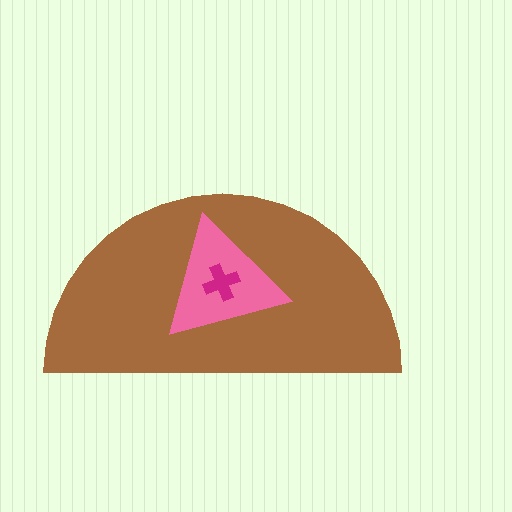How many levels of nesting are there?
3.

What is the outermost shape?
The brown semicircle.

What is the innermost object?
The magenta cross.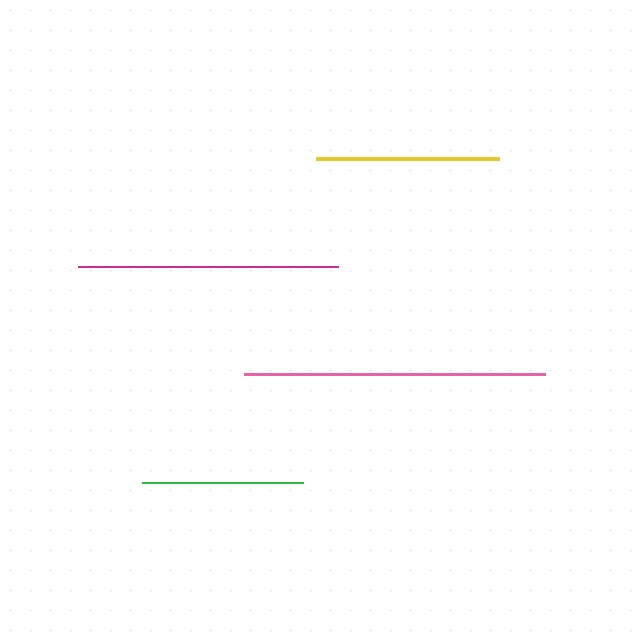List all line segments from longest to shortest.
From longest to shortest: pink, magenta, yellow, green.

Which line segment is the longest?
The pink line is the longest at approximately 301 pixels.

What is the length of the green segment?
The green segment is approximately 161 pixels long.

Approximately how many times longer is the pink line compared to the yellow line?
The pink line is approximately 1.6 times the length of the yellow line.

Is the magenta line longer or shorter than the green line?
The magenta line is longer than the green line.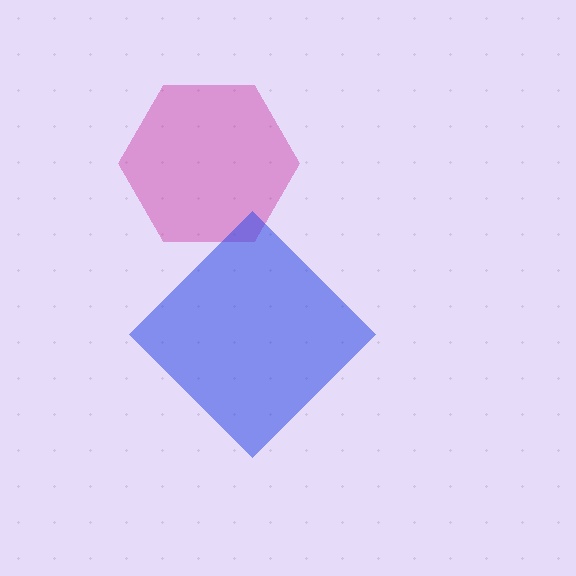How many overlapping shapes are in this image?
There are 2 overlapping shapes in the image.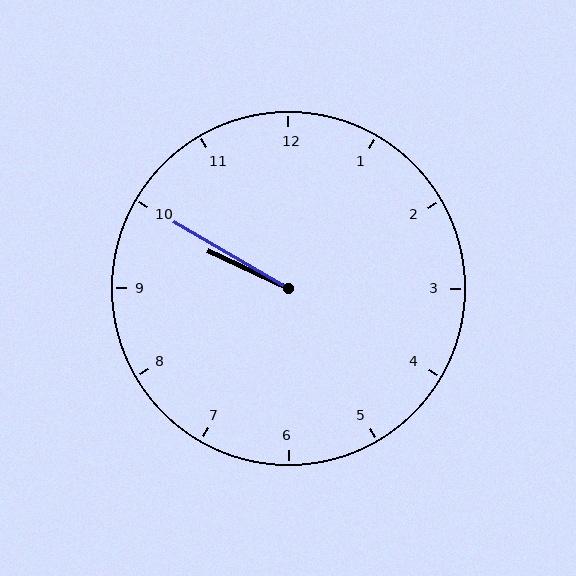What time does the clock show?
9:50.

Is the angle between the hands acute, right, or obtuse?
It is acute.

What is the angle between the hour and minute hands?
Approximately 5 degrees.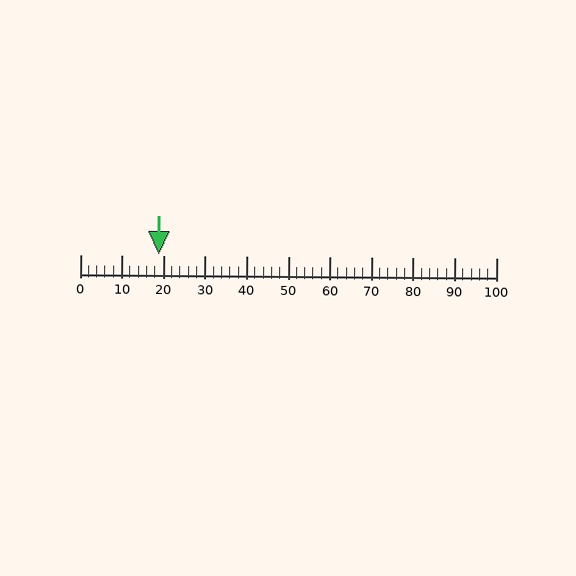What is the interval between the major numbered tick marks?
The major tick marks are spaced 10 units apart.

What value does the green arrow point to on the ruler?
The green arrow points to approximately 19.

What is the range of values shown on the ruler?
The ruler shows values from 0 to 100.